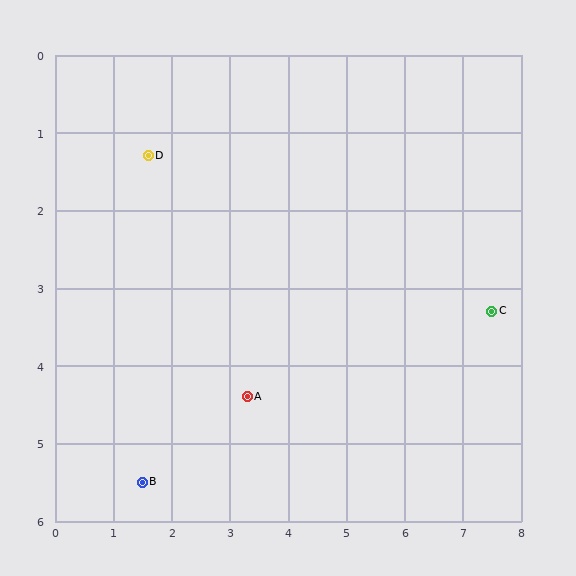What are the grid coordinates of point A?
Point A is at approximately (3.3, 4.4).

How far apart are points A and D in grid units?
Points A and D are about 3.5 grid units apart.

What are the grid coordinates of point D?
Point D is at approximately (1.6, 1.3).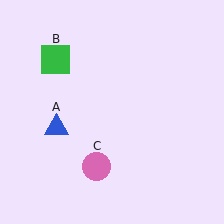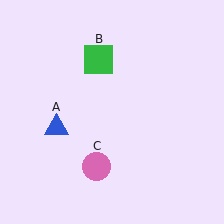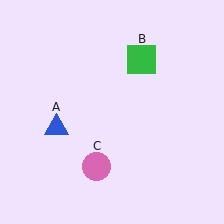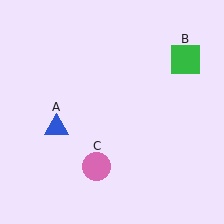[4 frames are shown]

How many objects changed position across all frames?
1 object changed position: green square (object B).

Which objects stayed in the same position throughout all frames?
Blue triangle (object A) and pink circle (object C) remained stationary.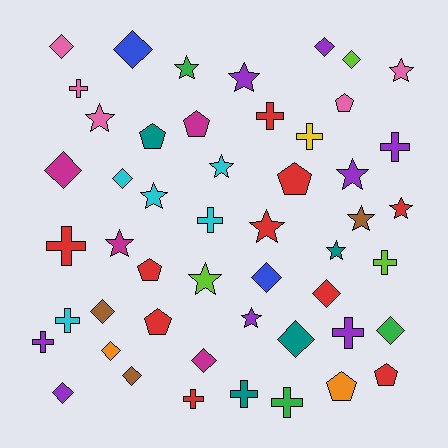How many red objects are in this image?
There are 10 red objects.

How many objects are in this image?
There are 50 objects.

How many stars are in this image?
There are 14 stars.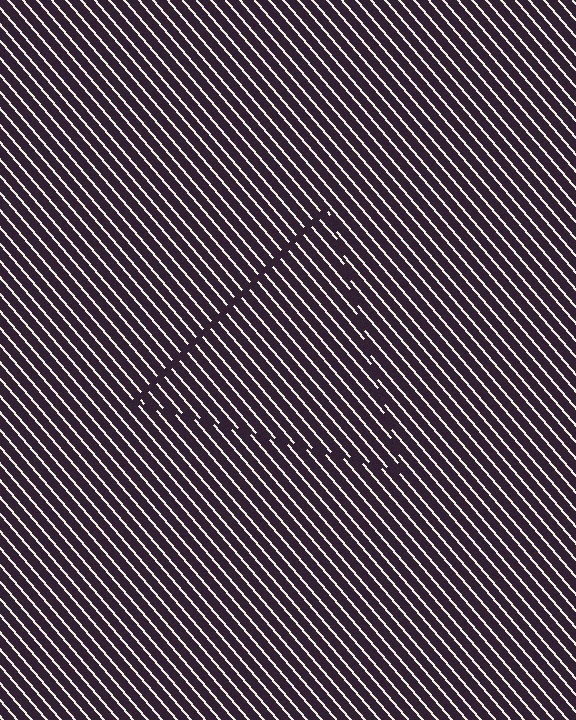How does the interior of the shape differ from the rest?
The interior of the shape contains the same grating, shifted by half a period — the contour is defined by the phase discontinuity where line-ends from the inner and outer gratings abut.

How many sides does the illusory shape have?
3 sides — the line-ends trace a triangle.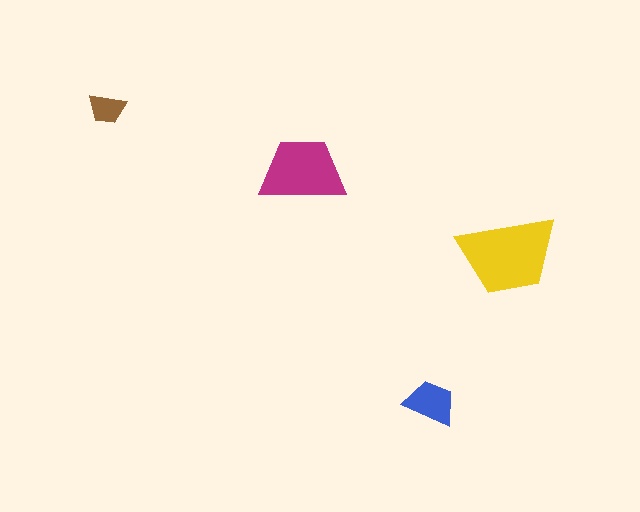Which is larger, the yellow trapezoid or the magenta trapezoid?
The yellow one.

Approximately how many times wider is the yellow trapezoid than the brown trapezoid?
About 2.5 times wider.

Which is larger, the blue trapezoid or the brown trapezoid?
The blue one.